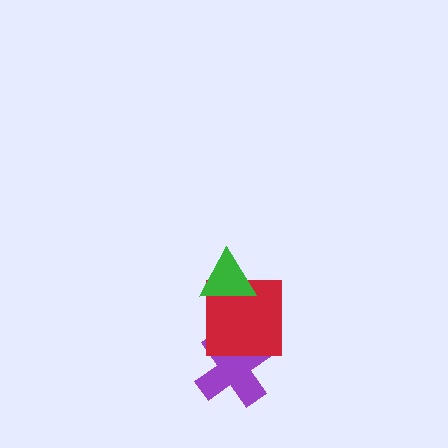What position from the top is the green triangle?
The green triangle is 1st from the top.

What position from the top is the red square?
The red square is 2nd from the top.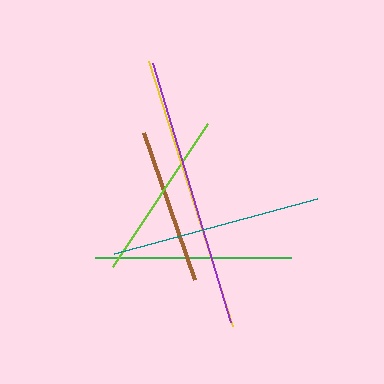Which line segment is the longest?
The yellow line is the longest at approximately 278 pixels.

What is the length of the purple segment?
The purple segment is approximately 270 pixels long.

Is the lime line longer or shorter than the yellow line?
The yellow line is longer than the lime line.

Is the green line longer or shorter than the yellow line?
The yellow line is longer than the green line.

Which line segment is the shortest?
The brown line is the shortest at approximately 156 pixels.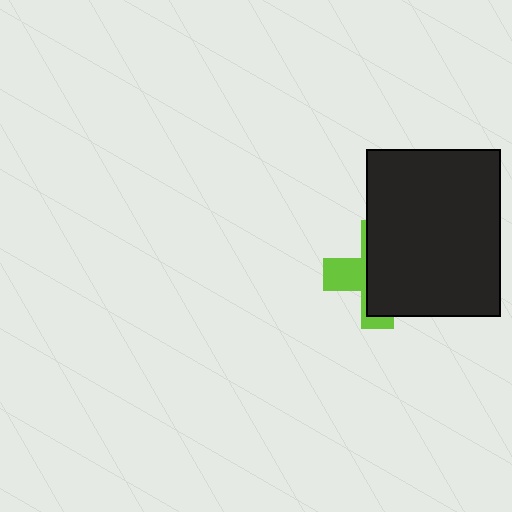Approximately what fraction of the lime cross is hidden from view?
Roughly 66% of the lime cross is hidden behind the black rectangle.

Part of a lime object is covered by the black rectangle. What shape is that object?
It is a cross.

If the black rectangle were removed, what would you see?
You would see the complete lime cross.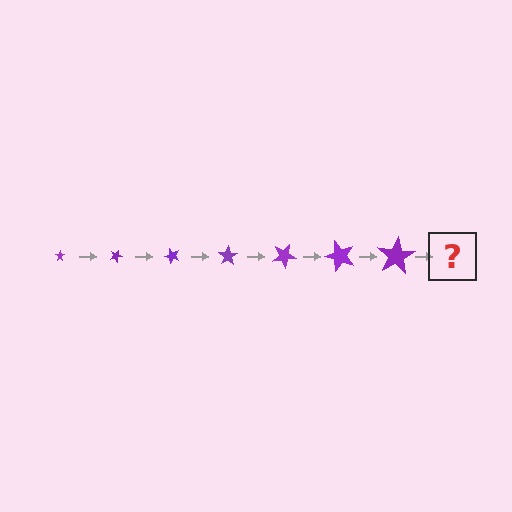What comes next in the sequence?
The next element should be a star, larger than the previous one and rotated 175 degrees from the start.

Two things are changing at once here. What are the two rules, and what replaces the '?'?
The two rules are that the star grows larger each step and it rotates 25 degrees each step. The '?' should be a star, larger than the previous one and rotated 175 degrees from the start.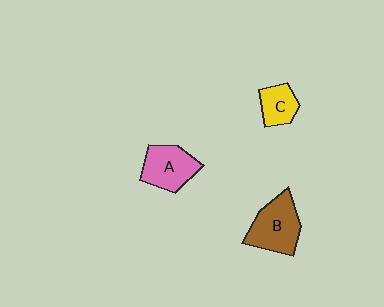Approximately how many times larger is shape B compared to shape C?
Approximately 1.8 times.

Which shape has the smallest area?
Shape C (yellow).